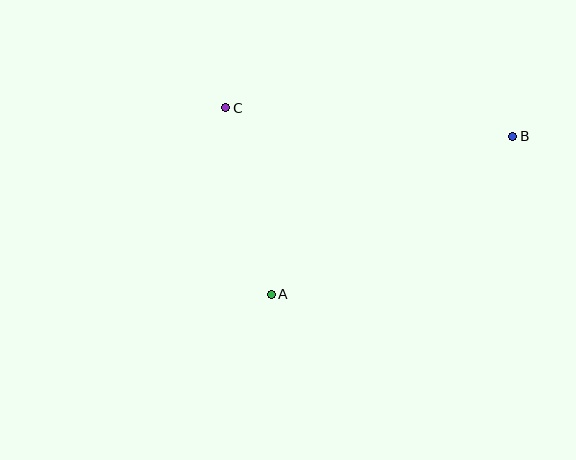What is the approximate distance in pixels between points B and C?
The distance between B and C is approximately 288 pixels.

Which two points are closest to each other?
Points A and C are closest to each other.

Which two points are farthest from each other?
Points A and B are farthest from each other.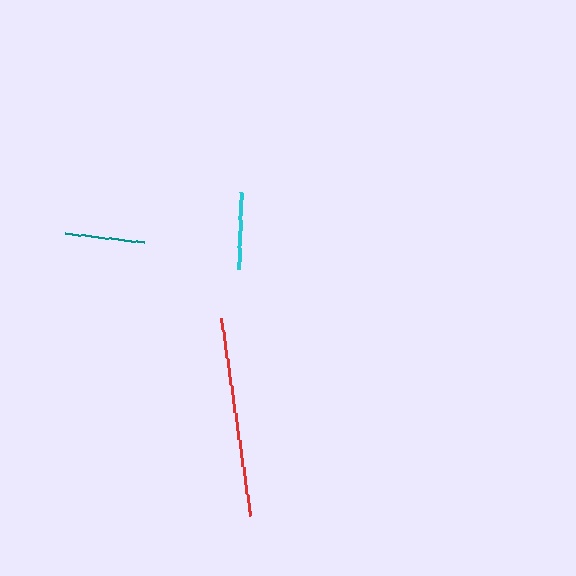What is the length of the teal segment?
The teal segment is approximately 80 pixels long.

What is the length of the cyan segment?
The cyan segment is approximately 77 pixels long.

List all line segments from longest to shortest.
From longest to shortest: red, teal, cyan.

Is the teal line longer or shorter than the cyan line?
The teal line is longer than the cyan line.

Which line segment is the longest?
The red line is the longest at approximately 199 pixels.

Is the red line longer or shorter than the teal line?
The red line is longer than the teal line.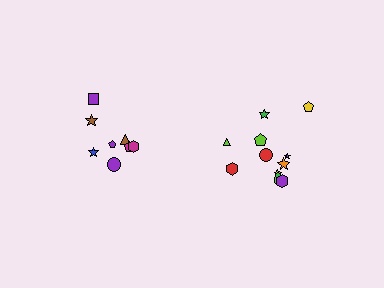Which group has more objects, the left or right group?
The right group.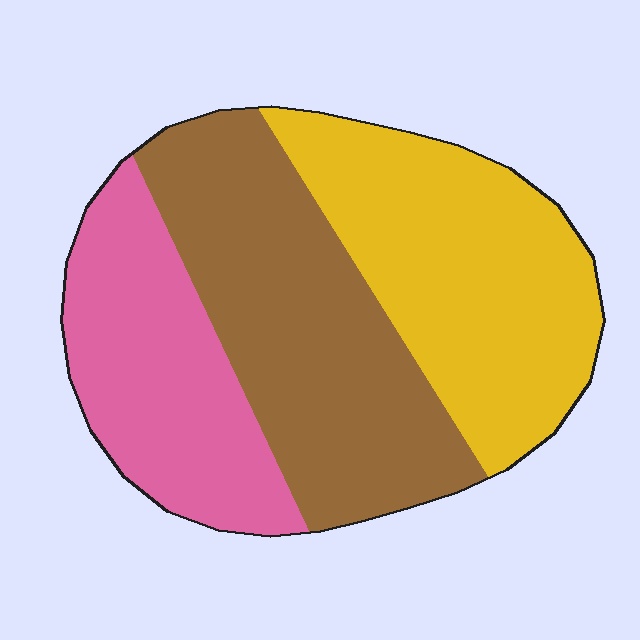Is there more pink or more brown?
Brown.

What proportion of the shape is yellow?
Yellow takes up about three eighths (3/8) of the shape.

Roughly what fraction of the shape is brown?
Brown takes up about three eighths (3/8) of the shape.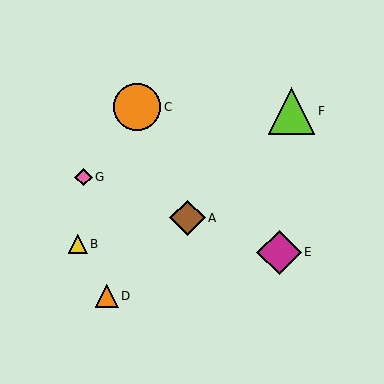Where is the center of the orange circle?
The center of the orange circle is at (137, 107).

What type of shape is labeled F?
Shape F is a lime triangle.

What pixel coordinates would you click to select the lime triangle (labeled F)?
Click at (292, 111) to select the lime triangle F.